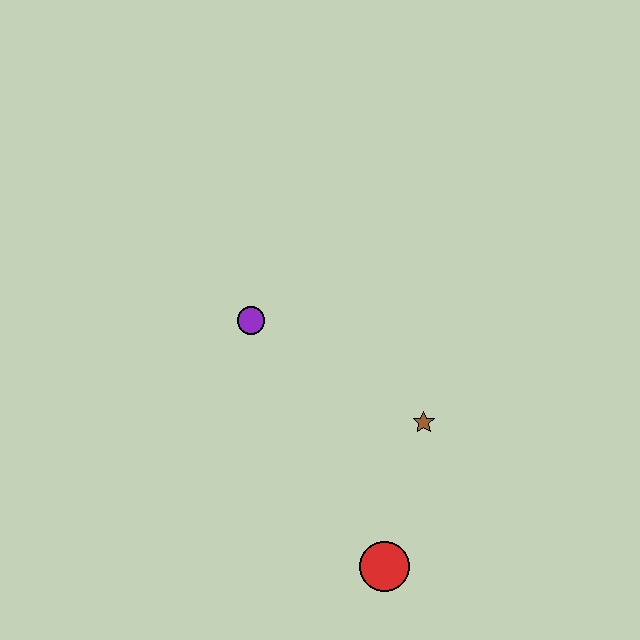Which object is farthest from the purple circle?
The red circle is farthest from the purple circle.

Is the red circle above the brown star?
No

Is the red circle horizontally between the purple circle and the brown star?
Yes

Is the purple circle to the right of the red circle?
No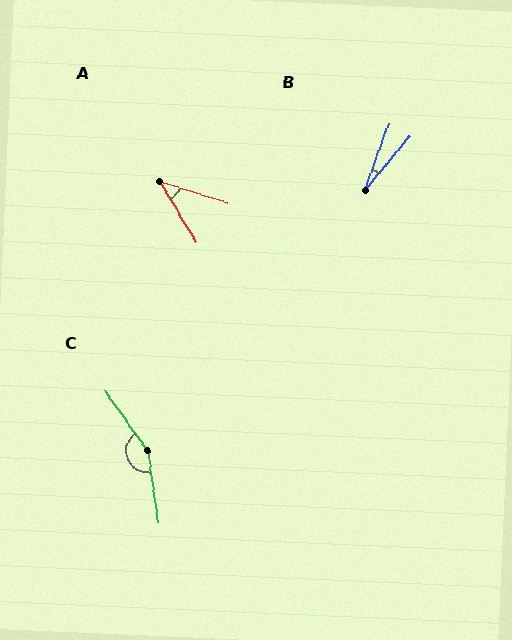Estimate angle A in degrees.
Approximately 41 degrees.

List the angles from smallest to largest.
B (19°), A (41°), C (152°).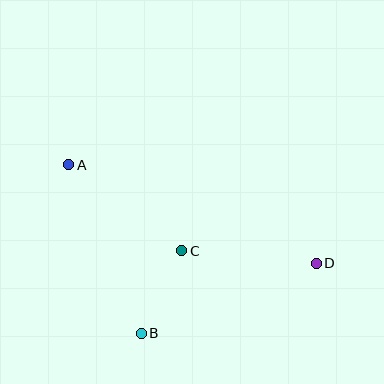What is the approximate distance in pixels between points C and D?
The distance between C and D is approximately 135 pixels.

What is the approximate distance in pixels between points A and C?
The distance between A and C is approximately 142 pixels.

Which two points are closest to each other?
Points B and C are closest to each other.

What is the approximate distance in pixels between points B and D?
The distance between B and D is approximately 189 pixels.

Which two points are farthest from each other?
Points A and D are farthest from each other.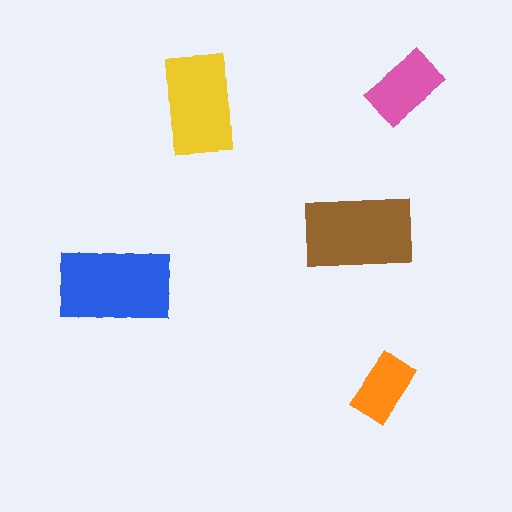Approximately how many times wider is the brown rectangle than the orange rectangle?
About 1.5 times wider.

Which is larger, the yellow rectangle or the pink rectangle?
The yellow one.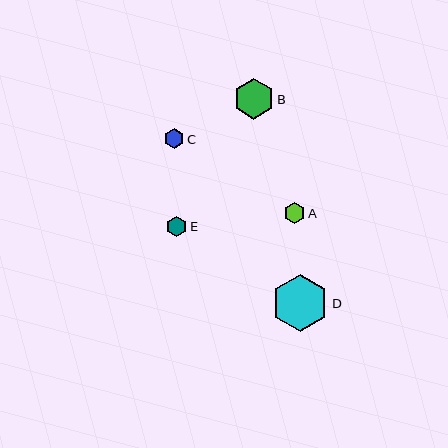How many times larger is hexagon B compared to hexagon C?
Hexagon B is approximately 2.1 times the size of hexagon C.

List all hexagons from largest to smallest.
From largest to smallest: D, B, A, E, C.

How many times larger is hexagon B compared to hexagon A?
Hexagon B is approximately 1.9 times the size of hexagon A.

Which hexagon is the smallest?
Hexagon C is the smallest with a size of approximately 20 pixels.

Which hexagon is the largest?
Hexagon D is the largest with a size of approximately 57 pixels.